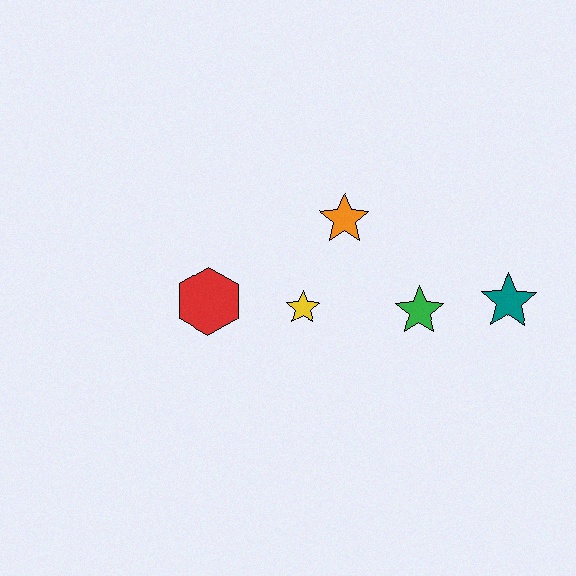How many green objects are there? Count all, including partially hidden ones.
There is 1 green object.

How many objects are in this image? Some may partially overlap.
There are 5 objects.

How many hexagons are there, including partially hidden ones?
There is 1 hexagon.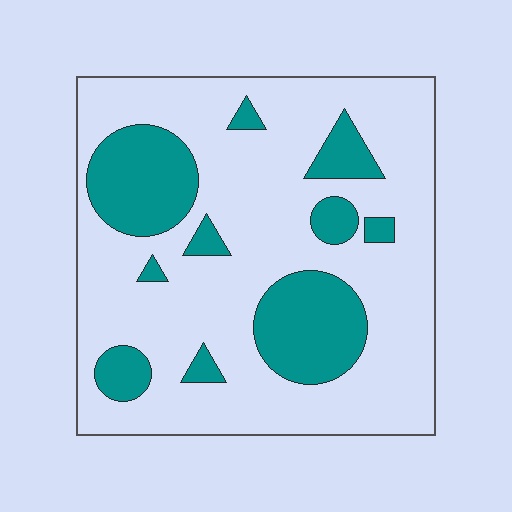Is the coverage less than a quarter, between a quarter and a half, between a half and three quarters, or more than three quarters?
Less than a quarter.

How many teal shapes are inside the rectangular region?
10.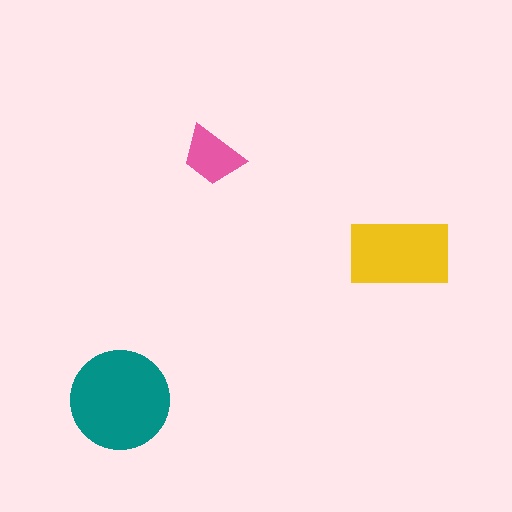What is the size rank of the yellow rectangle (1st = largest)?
2nd.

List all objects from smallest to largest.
The pink trapezoid, the yellow rectangle, the teal circle.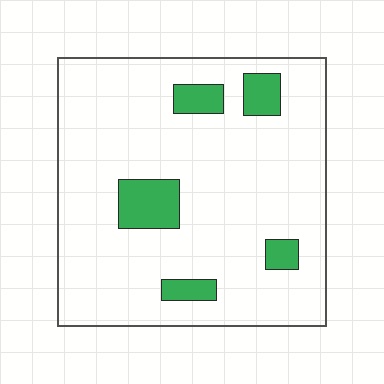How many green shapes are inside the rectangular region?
5.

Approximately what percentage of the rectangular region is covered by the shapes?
Approximately 10%.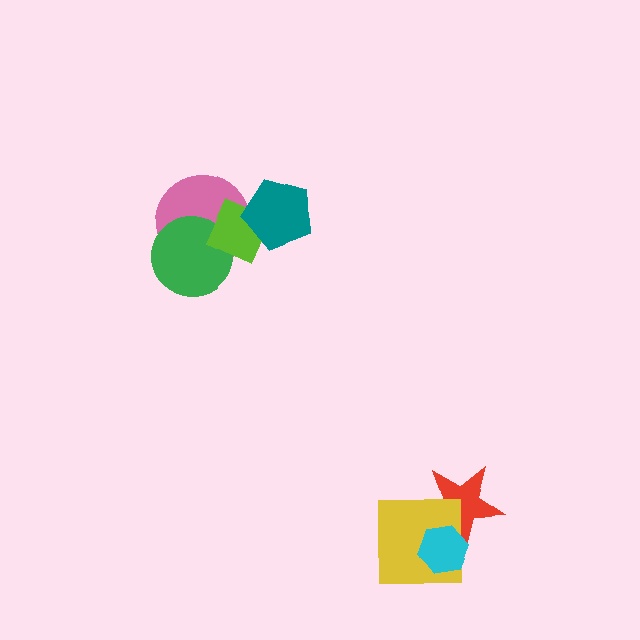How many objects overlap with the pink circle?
2 objects overlap with the pink circle.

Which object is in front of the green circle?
The lime diamond is in front of the green circle.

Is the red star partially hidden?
Yes, it is partially covered by another shape.